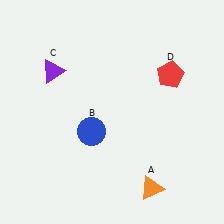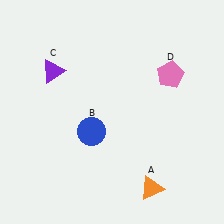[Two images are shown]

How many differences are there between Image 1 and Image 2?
There is 1 difference between the two images.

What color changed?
The pentagon (D) changed from red in Image 1 to pink in Image 2.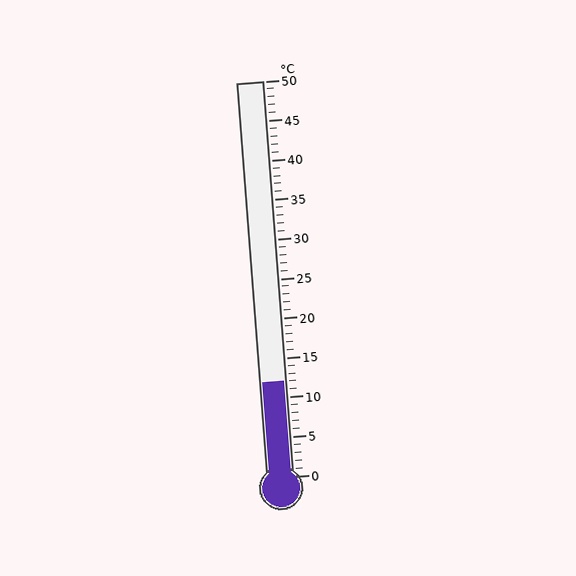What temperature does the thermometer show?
The thermometer shows approximately 12°C.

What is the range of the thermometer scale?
The thermometer scale ranges from 0°C to 50°C.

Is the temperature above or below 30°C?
The temperature is below 30°C.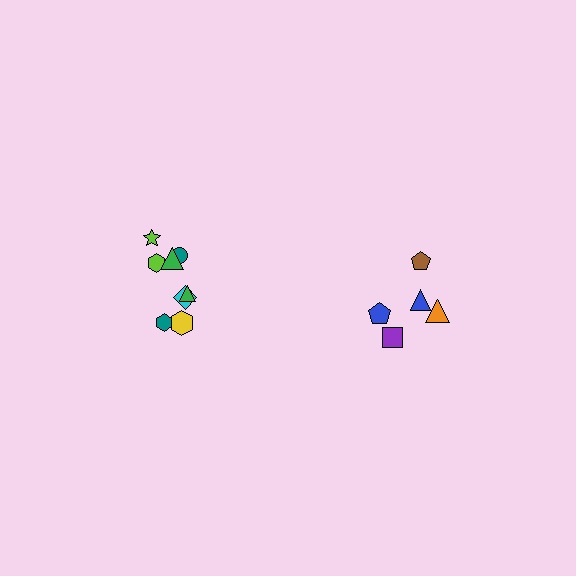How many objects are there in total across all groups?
There are 13 objects.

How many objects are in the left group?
There are 8 objects.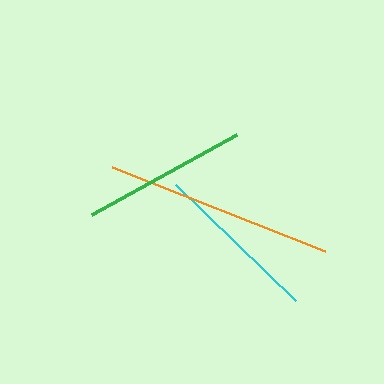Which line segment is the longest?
The orange line is the longest at approximately 229 pixels.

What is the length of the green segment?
The green segment is approximately 165 pixels long.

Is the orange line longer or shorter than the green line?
The orange line is longer than the green line.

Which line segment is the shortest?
The green line is the shortest at approximately 165 pixels.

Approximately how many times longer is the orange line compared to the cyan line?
The orange line is approximately 1.4 times the length of the cyan line.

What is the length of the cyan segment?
The cyan segment is approximately 166 pixels long.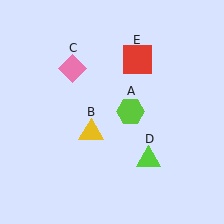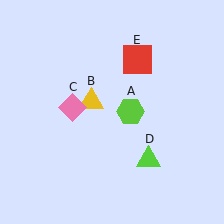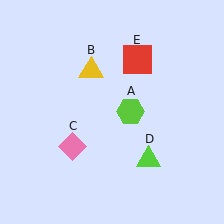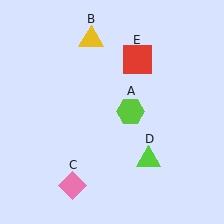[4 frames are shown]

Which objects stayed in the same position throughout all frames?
Lime hexagon (object A) and lime triangle (object D) and red square (object E) remained stationary.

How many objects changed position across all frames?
2 objects changed position: yellow triangle (object B), pink diamond (object C).